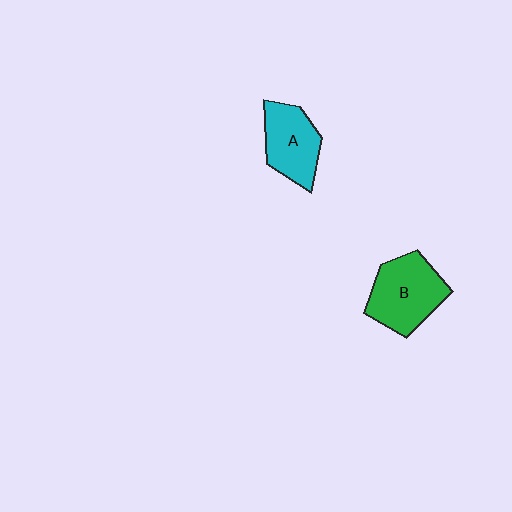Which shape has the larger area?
Shape B (green).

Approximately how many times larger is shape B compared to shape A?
Approximately 1.2 times.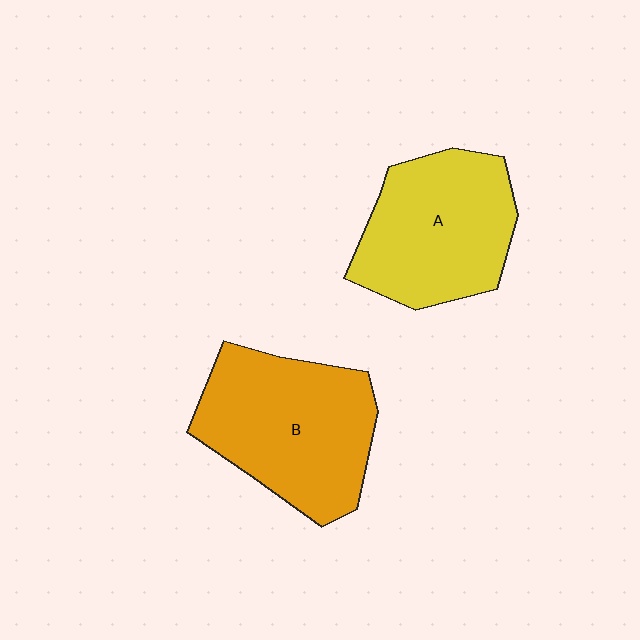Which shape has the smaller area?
Shape A (yellow).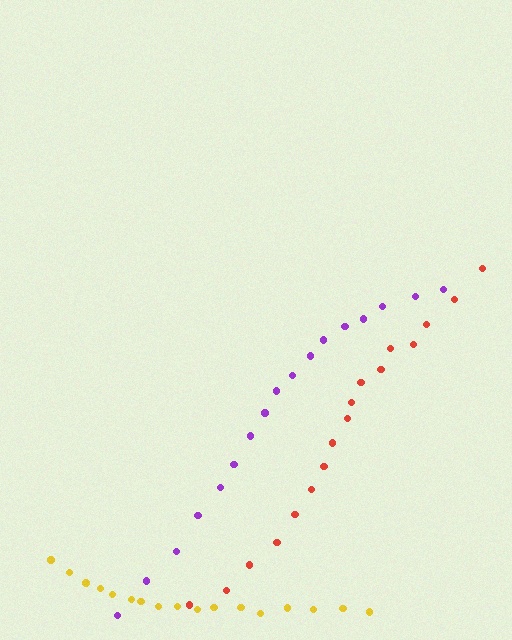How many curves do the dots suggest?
There are 3 distinct paths.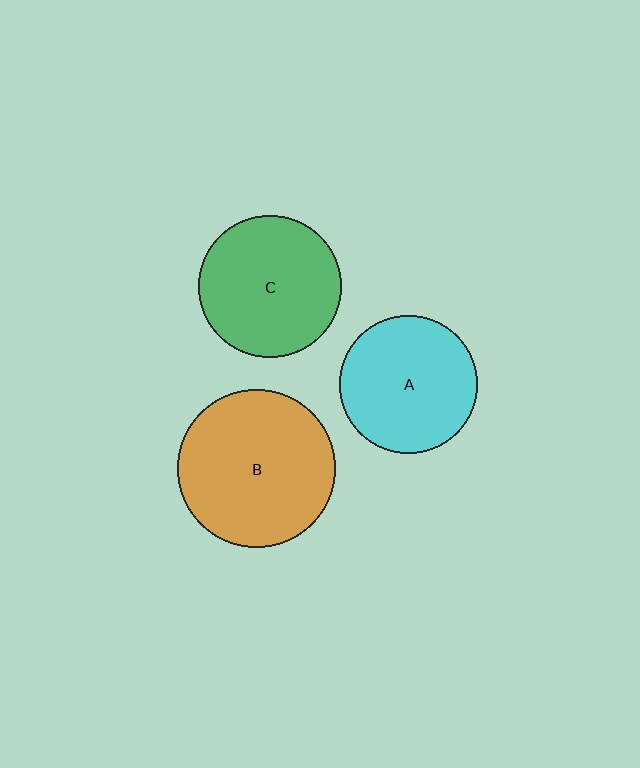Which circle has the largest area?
Circle B (orange).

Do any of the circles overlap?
No, none of the circles overlap.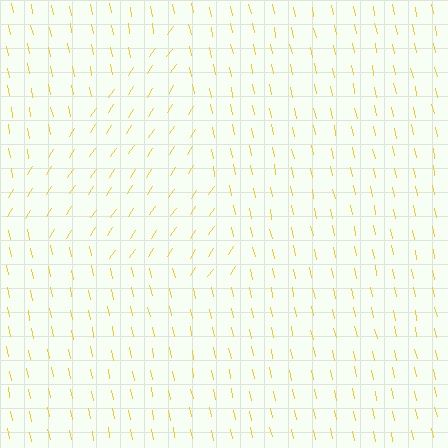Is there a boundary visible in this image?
Yes, there is a texture boundary formed by a change in line orientation.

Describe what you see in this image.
The image is filled with small yellow line segments. A triangle region in the image has lines oriented differently from the surrounding lines, creating a visible texture boundary.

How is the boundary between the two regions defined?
The boundary is defined purely by a change in line orientation (approximately 45 degrees difference). All lines are the same color and thickness.